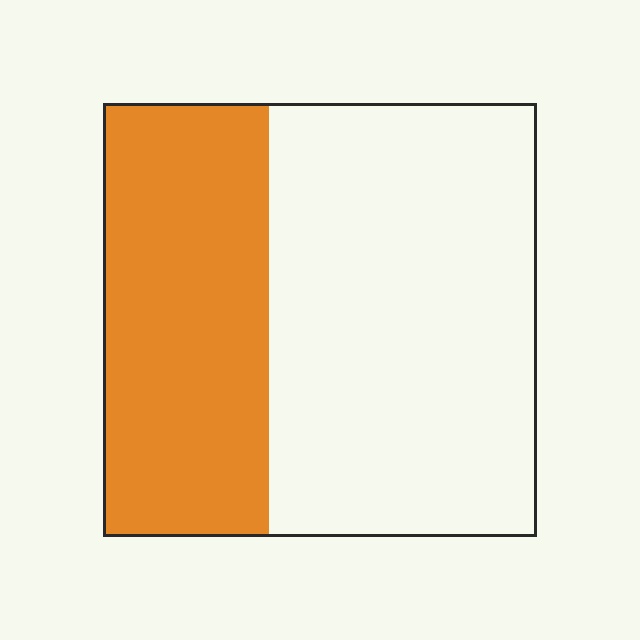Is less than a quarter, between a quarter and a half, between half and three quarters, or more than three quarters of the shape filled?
Between a quarter and a half.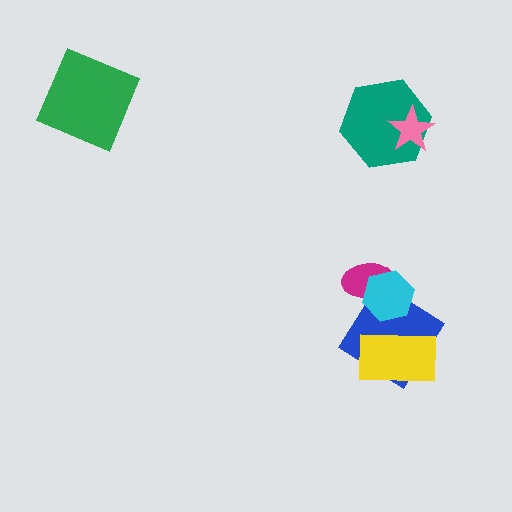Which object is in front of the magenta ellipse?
The cyan hexagon is in front of the magenta ellipse.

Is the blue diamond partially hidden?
Yes, it is partially covered by another shape.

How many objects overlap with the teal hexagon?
1 object overlaps with the teal hexagon.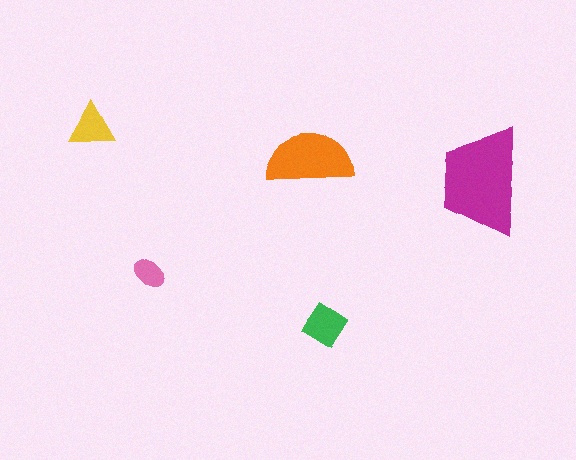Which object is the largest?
The magenta trapezoid.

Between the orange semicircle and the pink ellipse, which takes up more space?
The orange semicircle.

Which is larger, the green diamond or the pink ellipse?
The green diamond.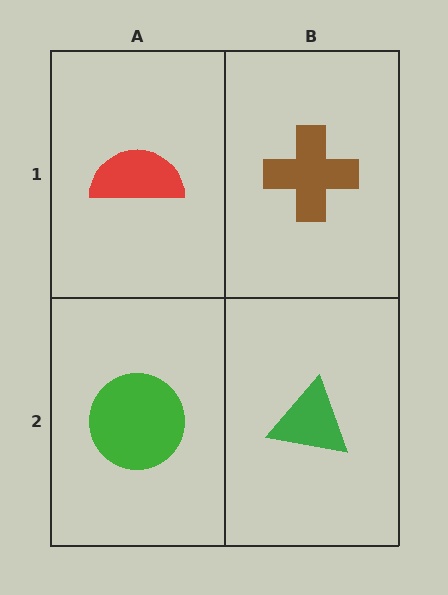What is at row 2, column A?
A green circle.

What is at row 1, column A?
A red semicircle.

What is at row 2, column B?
A green triangle.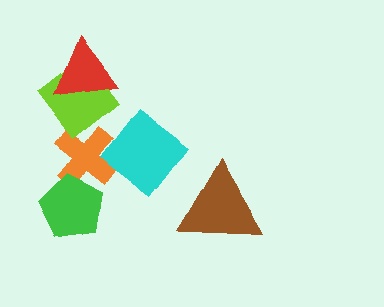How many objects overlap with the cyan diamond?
1 object overlaps with the cyan diamond.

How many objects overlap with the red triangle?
1 object overlaps with the red triangle.